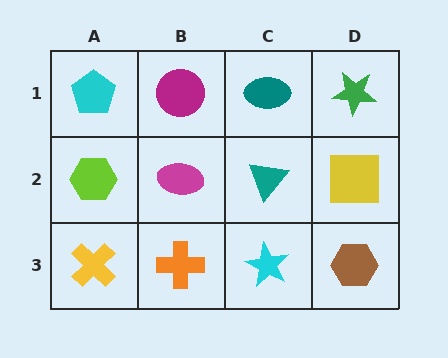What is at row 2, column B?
A magenta ellipse.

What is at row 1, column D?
A green star.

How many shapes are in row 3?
4 shapes.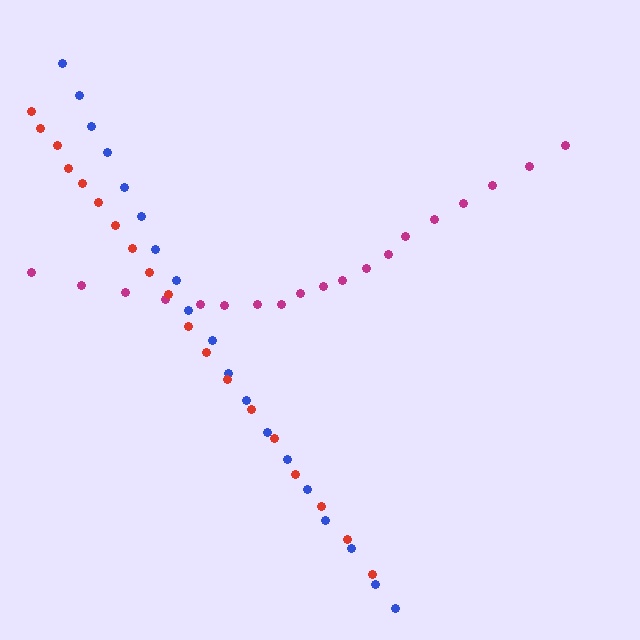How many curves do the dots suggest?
There are 3 distinct paths.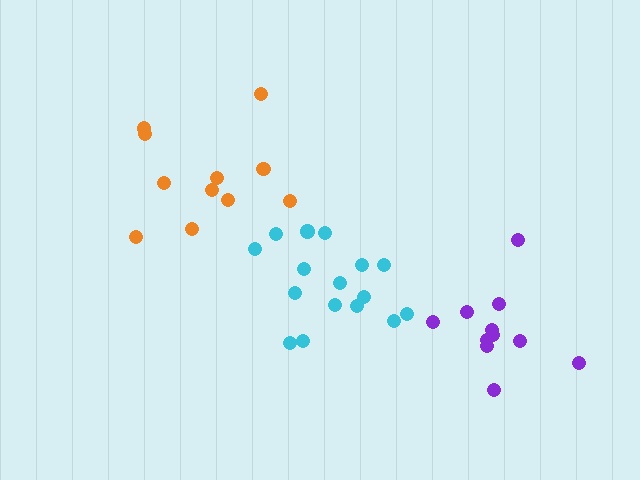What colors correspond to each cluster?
The clusters are colored: cyan, orange, purple.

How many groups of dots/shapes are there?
There are 3 groups.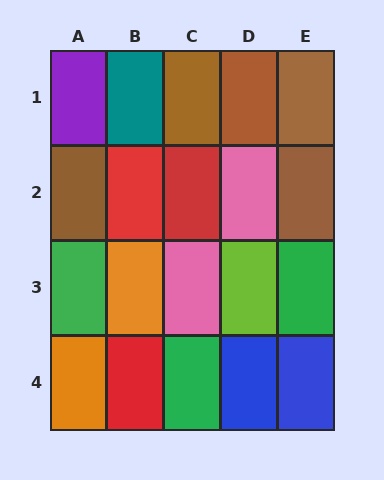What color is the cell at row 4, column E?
Blue.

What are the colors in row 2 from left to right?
Brown, red, red, pink, brown.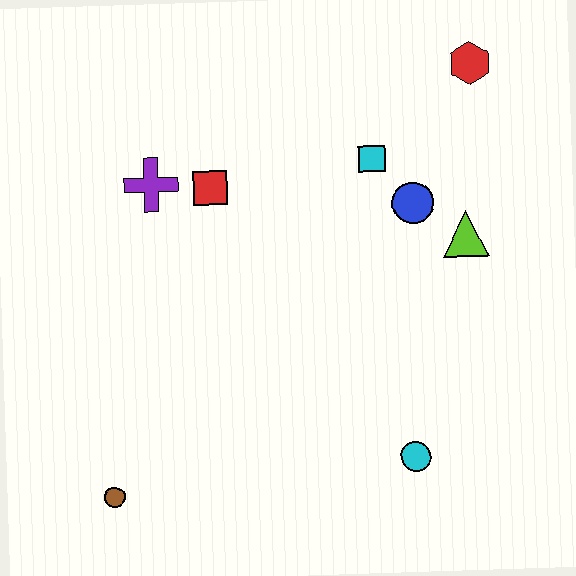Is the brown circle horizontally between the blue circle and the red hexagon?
No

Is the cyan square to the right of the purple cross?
Yes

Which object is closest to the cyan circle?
The lime triangle is closest to the cyan circle.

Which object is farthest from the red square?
The cyan circle is farthest from the red square.